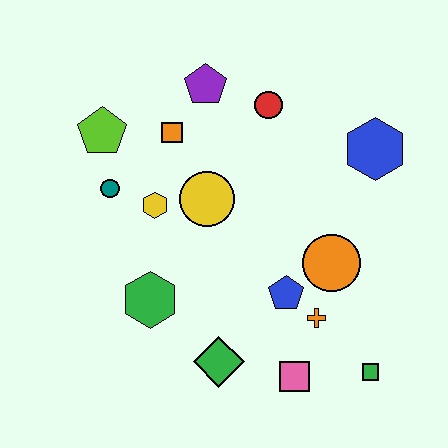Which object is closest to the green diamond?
The pink square is closest to the green diamond.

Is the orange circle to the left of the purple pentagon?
No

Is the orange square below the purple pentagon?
Yes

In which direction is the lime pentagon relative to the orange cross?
The lime pentagon is to the left of the orange cross.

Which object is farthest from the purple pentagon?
The green square is farthest from the purple pentagon.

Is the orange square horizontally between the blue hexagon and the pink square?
No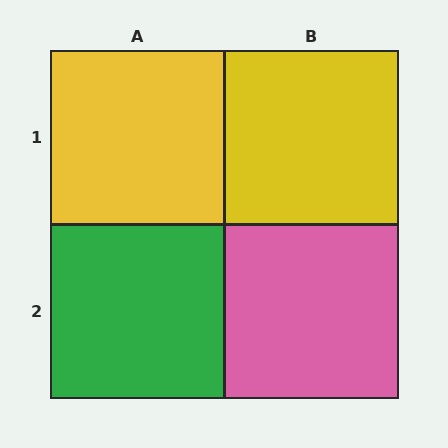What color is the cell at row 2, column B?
Pink.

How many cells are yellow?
2 cells are yellow.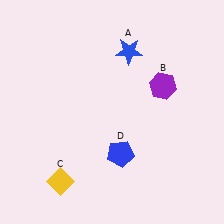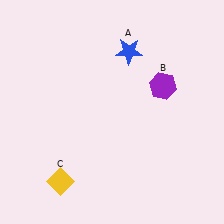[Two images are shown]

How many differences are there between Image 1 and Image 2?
There is 1 difference between the two images.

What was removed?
The blue pentagon (D) was removed in Image 2.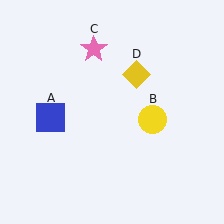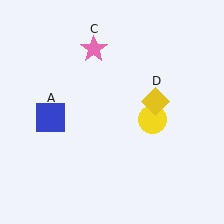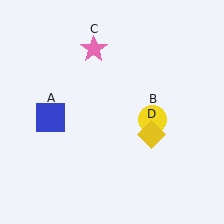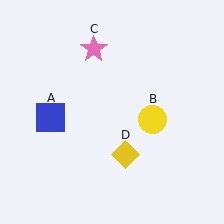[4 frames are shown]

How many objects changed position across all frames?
1 object changed position: yellow diamond (object D).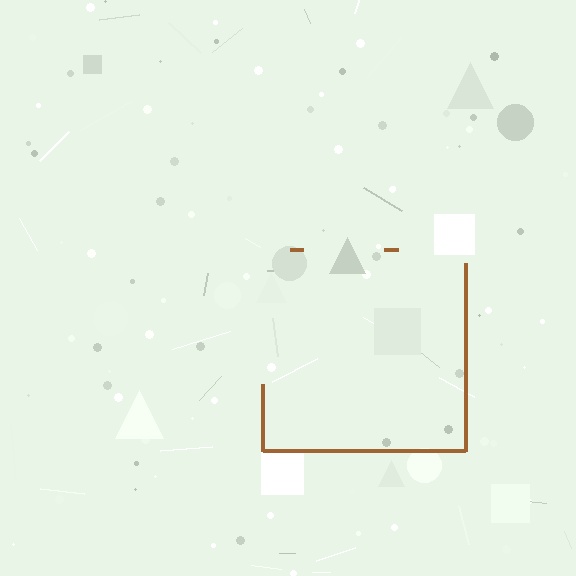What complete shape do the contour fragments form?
The contour fragments form a square.